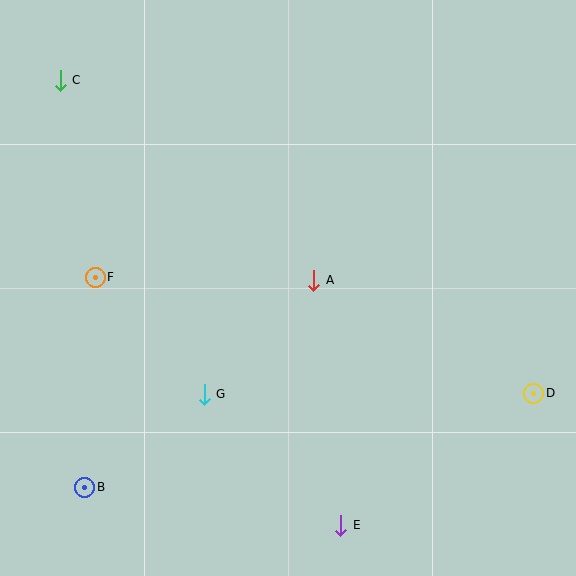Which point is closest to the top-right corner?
Point A is closest to the top-right corner.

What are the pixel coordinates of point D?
Point D is at (534, 393).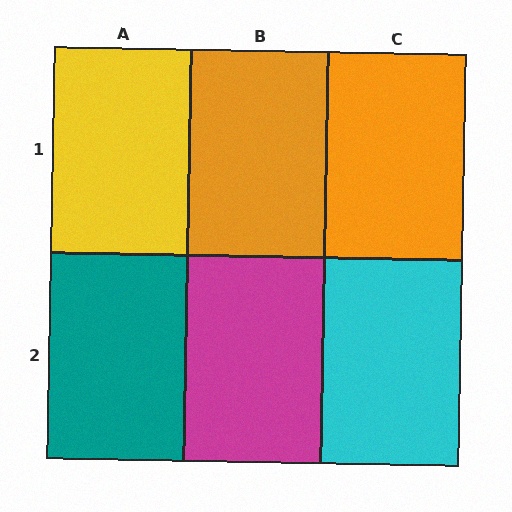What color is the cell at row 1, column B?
Orange.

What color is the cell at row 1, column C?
Orange.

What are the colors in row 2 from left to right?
Teal, magenta, cyan.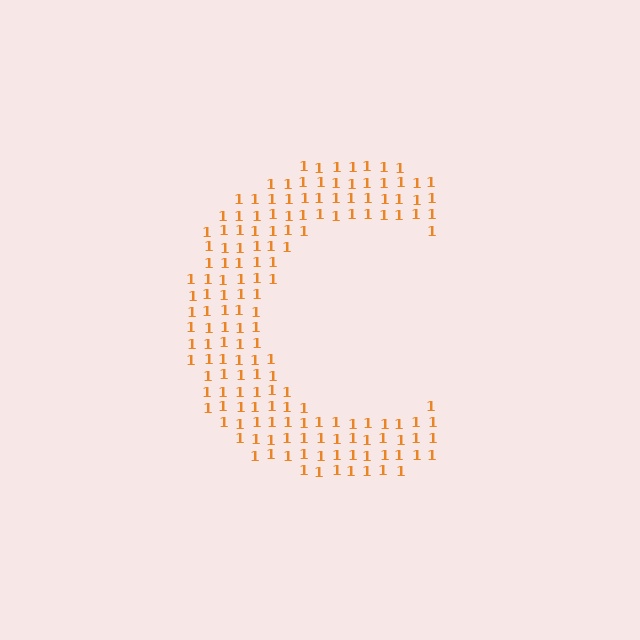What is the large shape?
The large shape is the letter C.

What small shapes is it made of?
It is made of small digit 1's.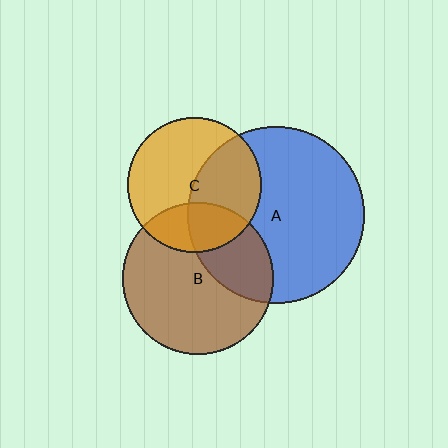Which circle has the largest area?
Circle A (blue).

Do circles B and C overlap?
Yes.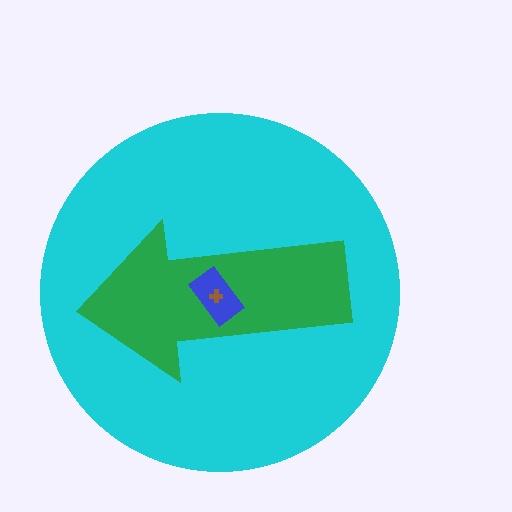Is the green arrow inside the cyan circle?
Yes.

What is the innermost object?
The brown cross.